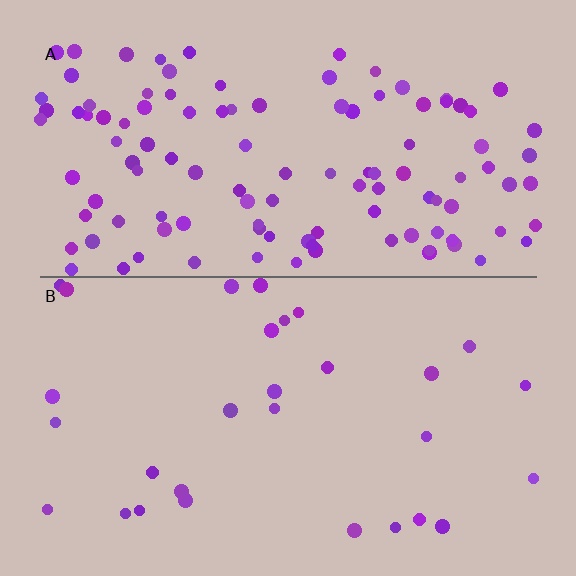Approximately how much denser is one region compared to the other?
Approximately 3.8× — region A over region B.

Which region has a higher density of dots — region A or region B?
A (the top).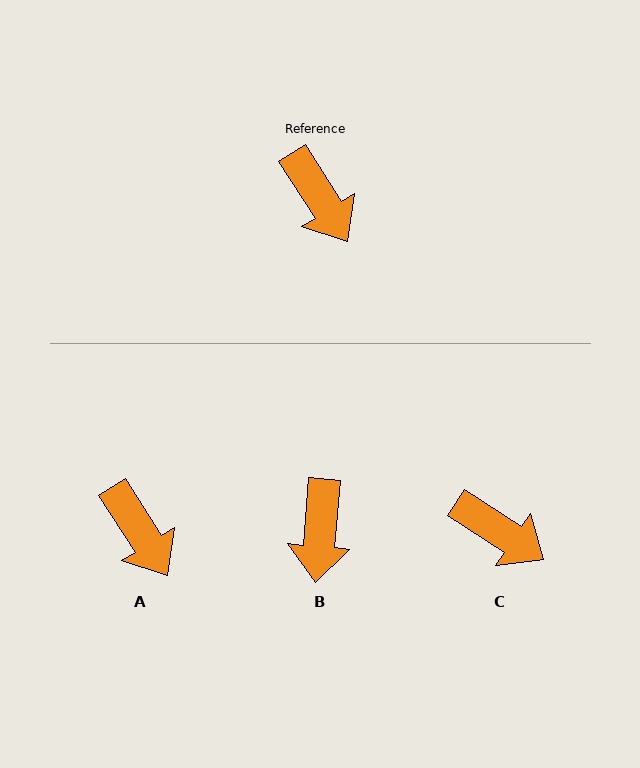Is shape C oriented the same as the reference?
No, it is off by about 25 degrees.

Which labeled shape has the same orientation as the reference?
A.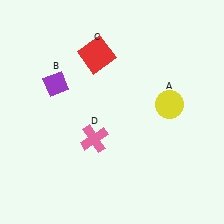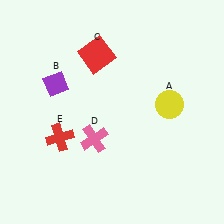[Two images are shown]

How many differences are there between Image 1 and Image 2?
There is 1 difference between the two images.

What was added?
A red cross (E) was added in Image 2.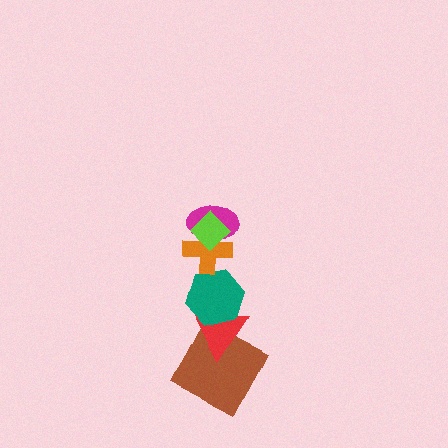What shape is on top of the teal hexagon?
The orange cross is on top of the teal hexagon.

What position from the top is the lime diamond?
The lime diamond is 1st from the top.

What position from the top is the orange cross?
The orange cross is 3rd from the top.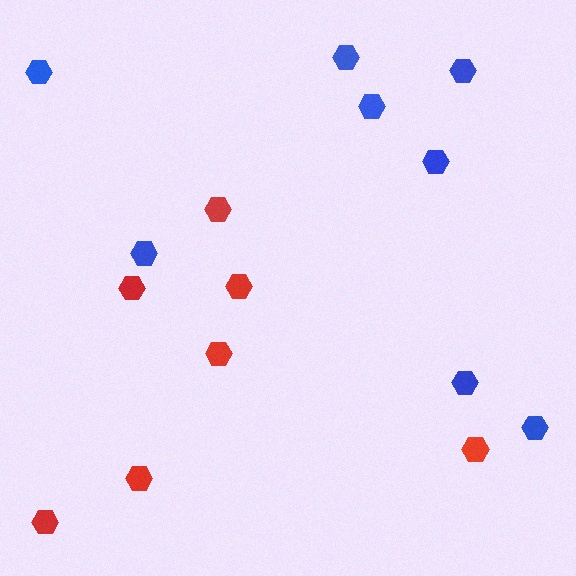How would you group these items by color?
There are 2 groups: one group of red hexagons (7) and one group of blue hexagons (8).